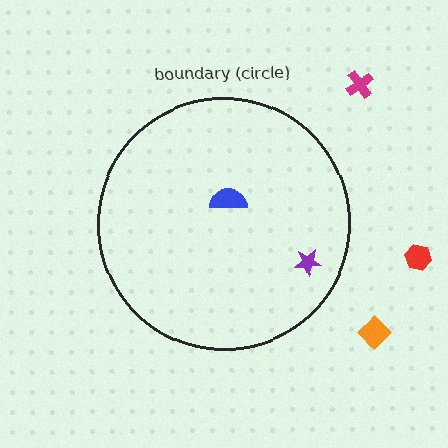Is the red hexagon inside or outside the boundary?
Outside.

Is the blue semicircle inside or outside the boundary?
Inside.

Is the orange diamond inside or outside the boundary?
Outside.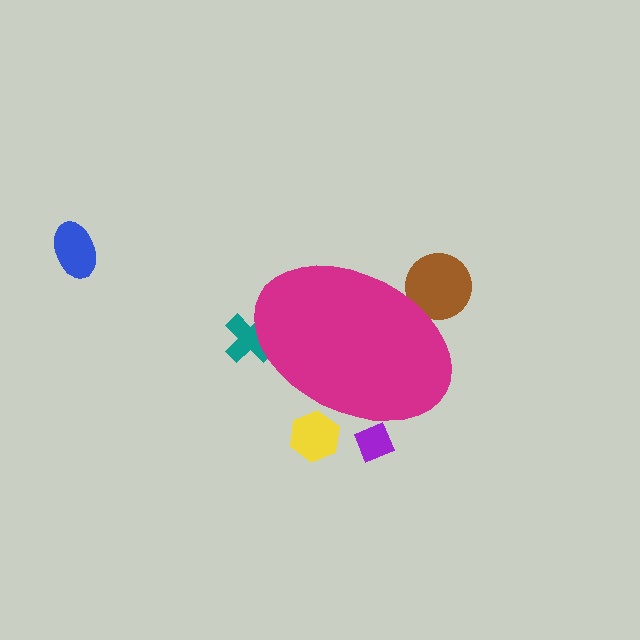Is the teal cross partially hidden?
Yes, the teal cross is partially hidden behind the magenta ellipse.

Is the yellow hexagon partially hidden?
Yes, the yellow hexagon is partially hidden behind the magenta ellipse.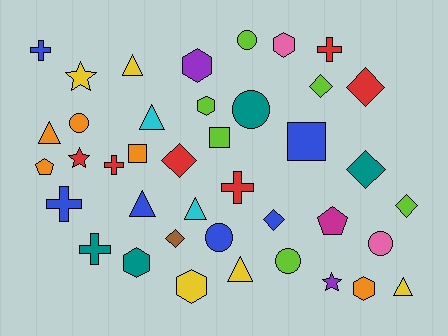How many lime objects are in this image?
There are 6 lime objects.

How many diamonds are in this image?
There are 7 diamonds.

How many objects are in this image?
There are 40 objects.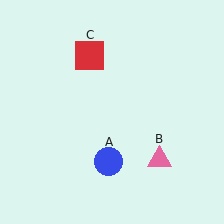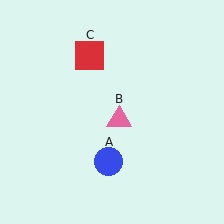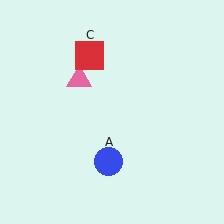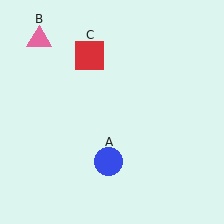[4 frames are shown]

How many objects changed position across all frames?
1 object changed position: pink triangle (object B).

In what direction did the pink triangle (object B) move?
The pink triangle (object B) moved up and to the left.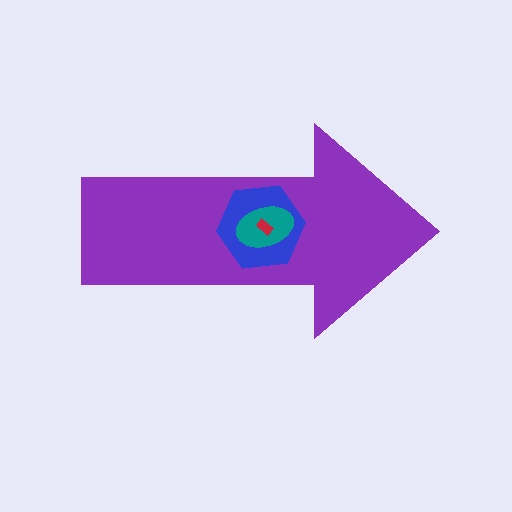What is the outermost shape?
The purple arrow.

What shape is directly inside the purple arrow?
The blue hexagon.